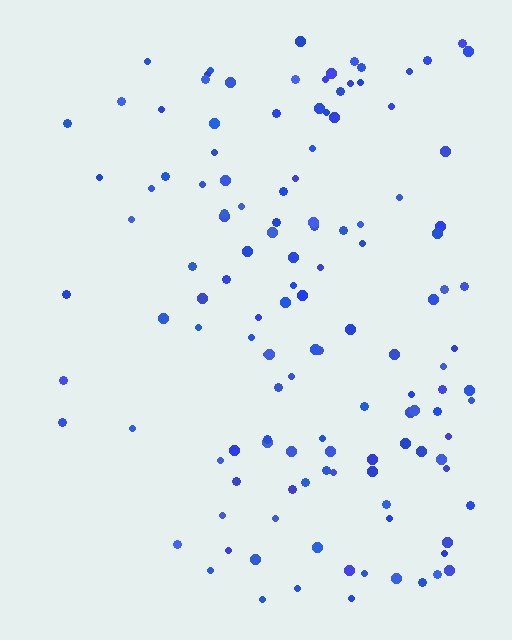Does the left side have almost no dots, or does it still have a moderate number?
Still a moderate number, just noticeably fewer than the right.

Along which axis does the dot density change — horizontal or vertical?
Horizontal.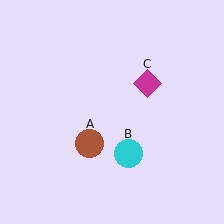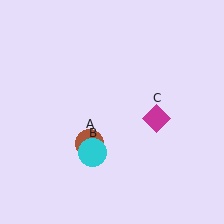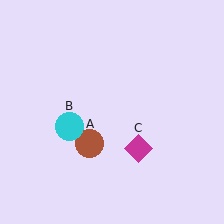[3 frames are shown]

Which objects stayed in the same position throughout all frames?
Brown circle (object A) remained stationary.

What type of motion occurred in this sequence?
The cyan circle (object B), magenta diamond (object C) rotated clockwise around the center of the scene.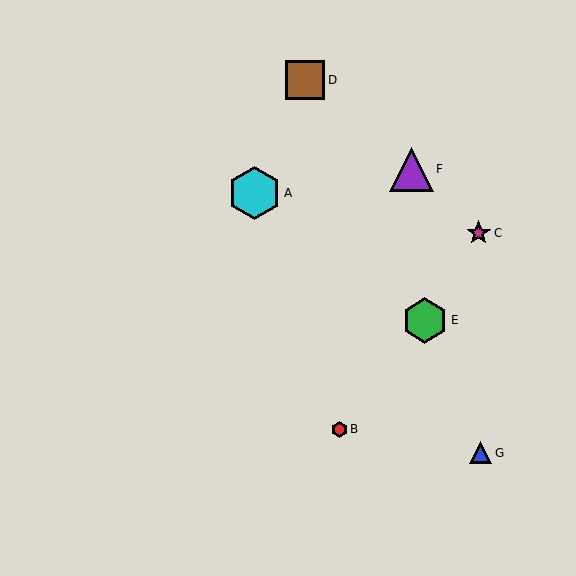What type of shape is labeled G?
Shape G is a blue triangle.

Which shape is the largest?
The cyan hexagon (labeled A) is the largest.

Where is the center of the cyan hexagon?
The center of the cyan hexagon is at (255, 193).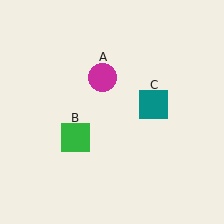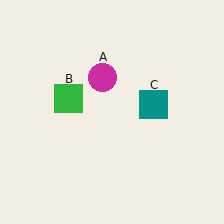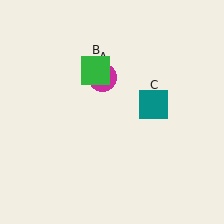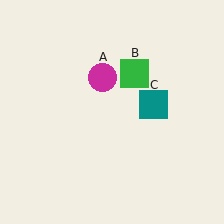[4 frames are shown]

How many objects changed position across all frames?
1 object changed position: green square (object B).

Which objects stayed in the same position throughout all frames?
Magenta circle (object A) and teal square (object C) remained stationary.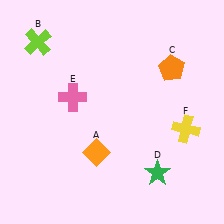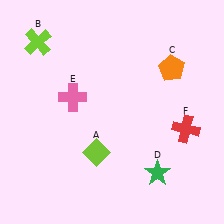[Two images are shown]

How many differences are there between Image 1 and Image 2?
There are 2 differences between the two images.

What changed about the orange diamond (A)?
In Image 1, A is orange. In Image 2, it changed to lime.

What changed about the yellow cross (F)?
In Image 1, F is yellow. In Image 2, it changed to red.